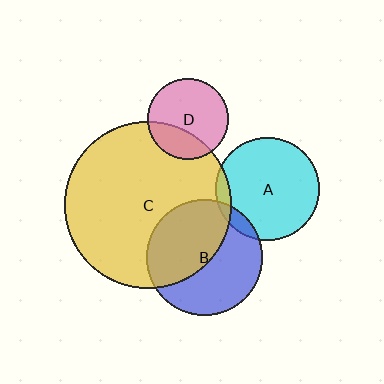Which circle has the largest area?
Circle C (yellow).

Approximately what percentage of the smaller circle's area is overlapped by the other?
Approximately 50%.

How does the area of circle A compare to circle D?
Approximately 1.6 times.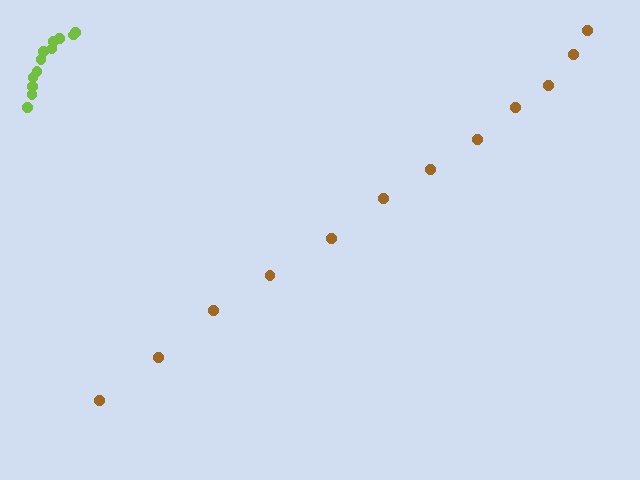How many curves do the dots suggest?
There are 2 distinct paths.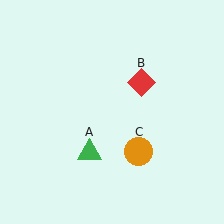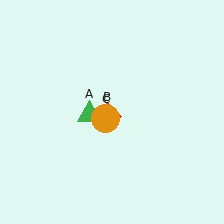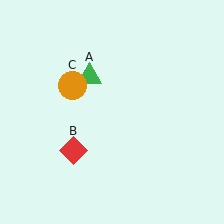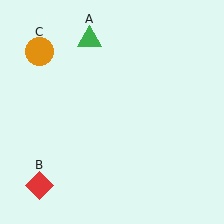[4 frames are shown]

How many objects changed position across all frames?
3 objects changed position: green triangle (object A), red diamond (object B), orange circle (object C).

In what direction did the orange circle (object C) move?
The orange circle (object C) moved up and to the left.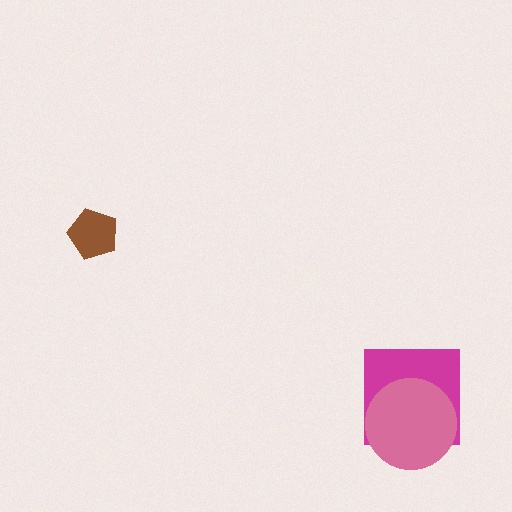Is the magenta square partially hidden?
Yes, it is partially covered by another shape.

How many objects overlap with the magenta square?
1 object overlaps with the magenta square.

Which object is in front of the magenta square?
The pink circle is in front of the magenta square.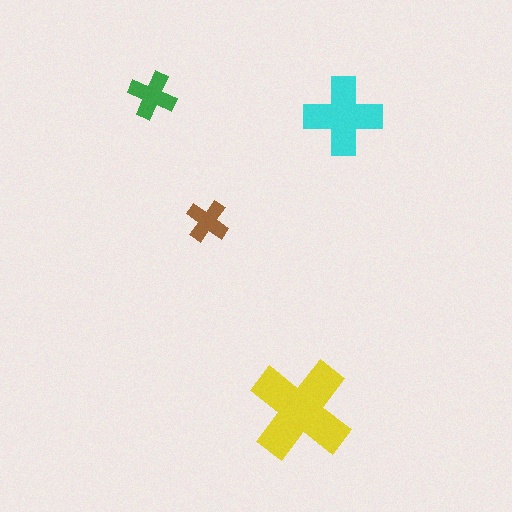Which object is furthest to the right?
The cyan cross is rightmost.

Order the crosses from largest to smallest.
the yellow one, the cyan one, the green one, the brown one.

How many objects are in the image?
There are 4 objects in the image.